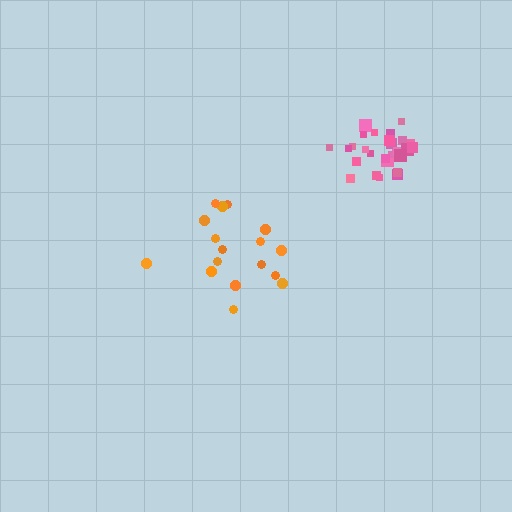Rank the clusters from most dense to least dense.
pink, orange.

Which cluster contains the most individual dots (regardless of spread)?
Pink (28).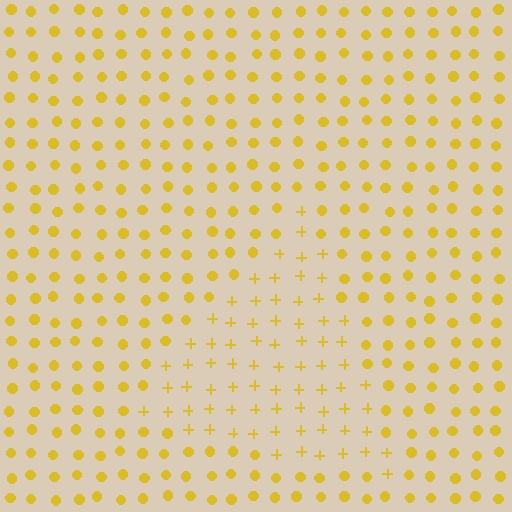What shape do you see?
I see a triangle.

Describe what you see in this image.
The image is filled with small yellow elements arranged in a uniform grid. A triangle-shaped region contains plus signs, while the surrounding area contains circles. The boundary is defined purely by the change in element shape.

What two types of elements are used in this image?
The image uses plus signs inside the triangle region and circles outside it.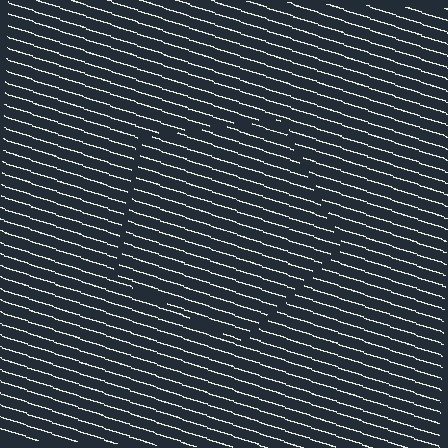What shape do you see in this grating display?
An illusory pentagon. The interior of the shape contains the same grating, shifted by half a period — the contour is defined by the phase discontinuity where line-ends from the inner and outer gratings abut.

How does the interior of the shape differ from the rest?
The interior of the shape contains the same grating, shifted by half a period — the contour is defined by the phase discontinuity where line-ends from the inner and outer gratings abut.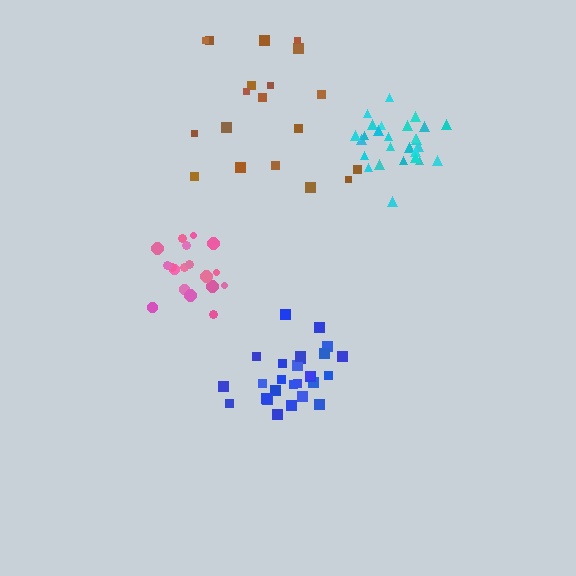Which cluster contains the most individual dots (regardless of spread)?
Cyan (27).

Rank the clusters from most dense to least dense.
pink, cyan, blue, brown.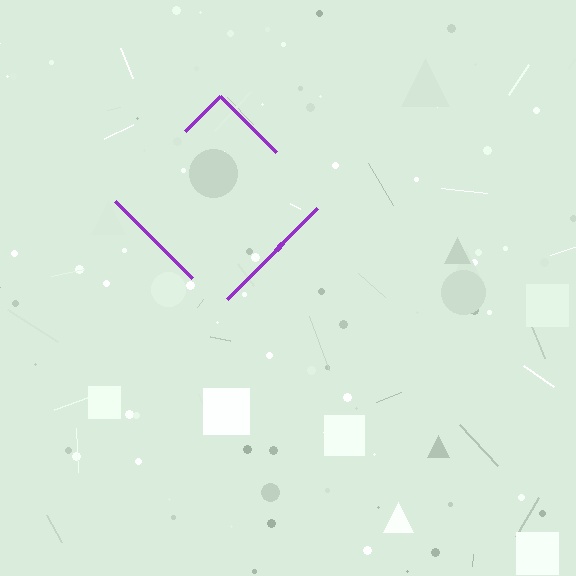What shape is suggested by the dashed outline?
The dashed outline suggests a diamond.